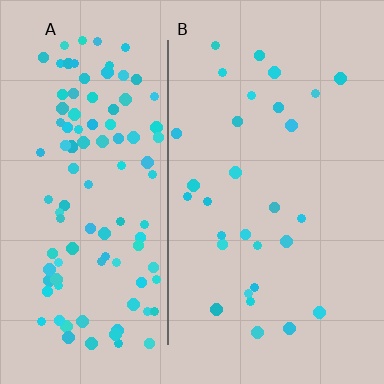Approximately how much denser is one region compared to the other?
Approximately 3.8× — region A over region B.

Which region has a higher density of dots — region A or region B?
A (the left).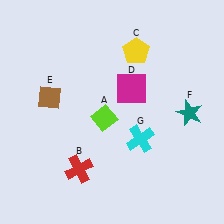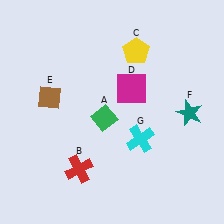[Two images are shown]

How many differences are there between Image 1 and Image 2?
There is 1 difference between the two images.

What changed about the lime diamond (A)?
In Image 1, A is lime. In Image 2, it changed to green.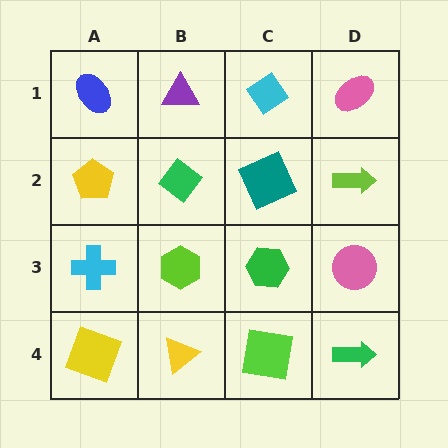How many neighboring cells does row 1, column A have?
2.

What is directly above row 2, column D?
A pink ellipse.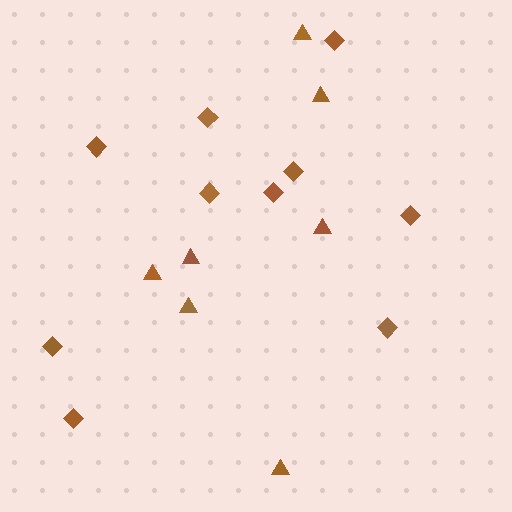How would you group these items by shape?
There are 2 groups: one group of triangles (7) and one group of diamonds (10).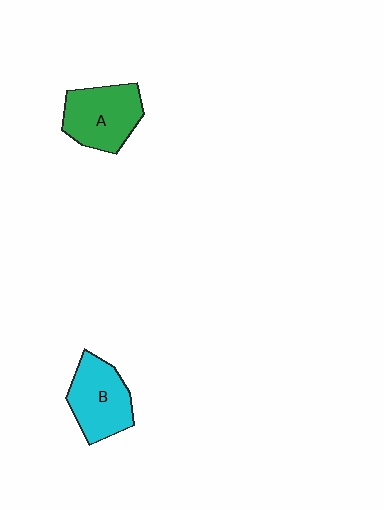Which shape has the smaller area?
Shape B (cyan).